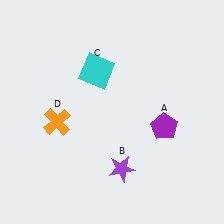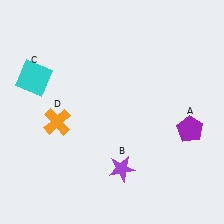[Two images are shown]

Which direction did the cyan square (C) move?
The cyan square (C) moved left.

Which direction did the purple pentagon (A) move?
The purple pentagon (A) moved right.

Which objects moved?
The objects that moved are: the purple pentagon (A), the cyan square (C).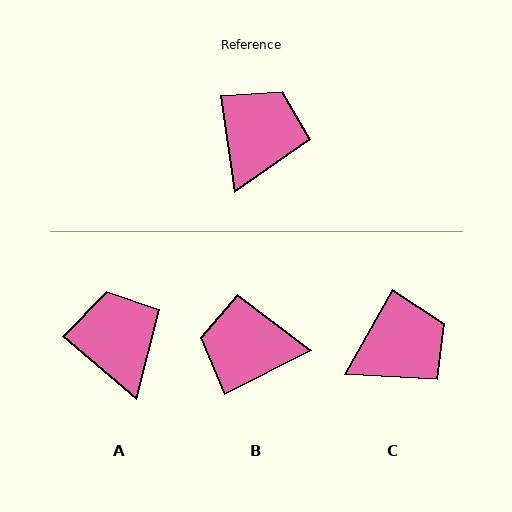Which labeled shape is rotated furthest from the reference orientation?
B, about 109 degrees away.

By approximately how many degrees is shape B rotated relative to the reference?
Approximately 109 degrees counter-clockwise.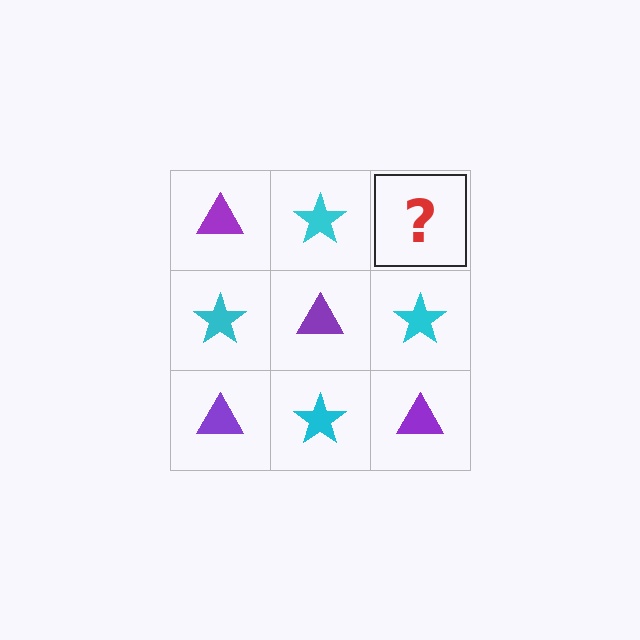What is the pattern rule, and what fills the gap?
The rule is that it alternates purple triangle and cyan star in a checkerboard pattern. The gap should be filled with a purple triangle.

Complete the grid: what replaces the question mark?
The question mark should be replaced with a purple triangle.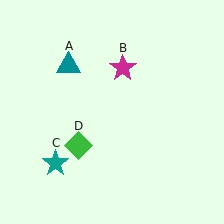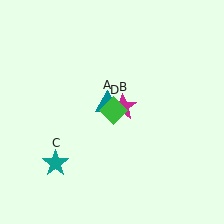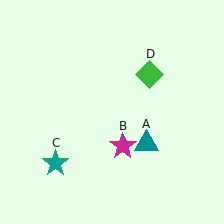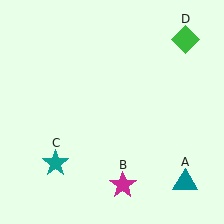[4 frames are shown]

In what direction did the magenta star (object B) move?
The magenta star (object B) moved down.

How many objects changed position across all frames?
3 objects changed position: teal triangle (object A), magenta star (object B), green diamond (object D).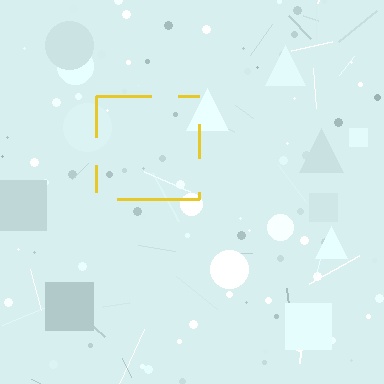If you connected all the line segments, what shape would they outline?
They would outline a square.